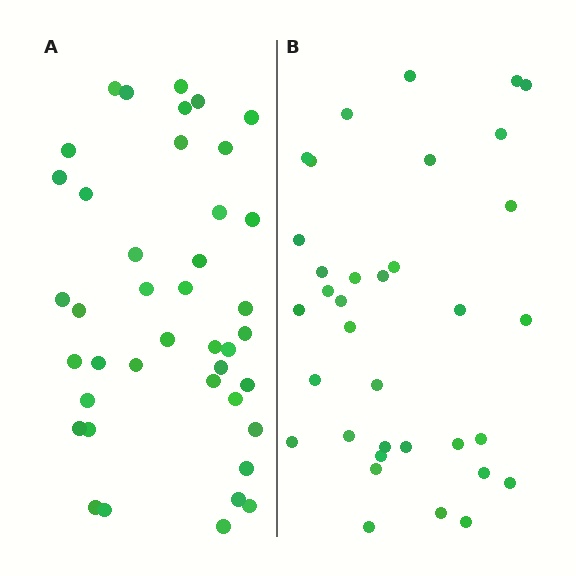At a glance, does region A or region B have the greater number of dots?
Region A (the left region) has more dots.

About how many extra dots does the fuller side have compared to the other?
Region A has about 6 more dots than region B.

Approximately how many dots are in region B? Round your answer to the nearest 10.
About 40 dots. (The exact count is 35, which rounds to 40.)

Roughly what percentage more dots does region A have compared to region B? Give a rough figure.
About 15% more.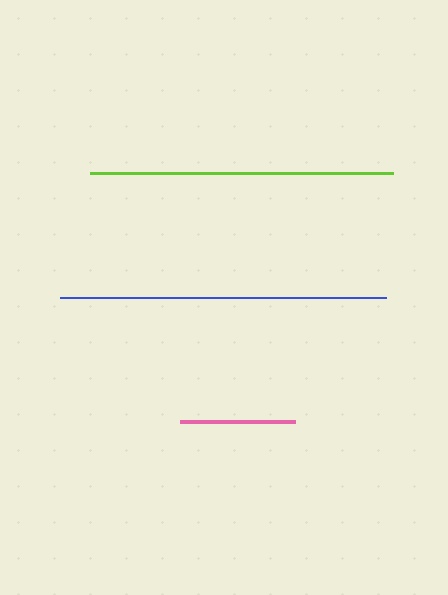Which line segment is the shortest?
The pink line is the shortest at approximately 115 pixels.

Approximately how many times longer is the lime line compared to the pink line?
The lime line is approximately 2.6 times the length of the pink line.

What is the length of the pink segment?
The pink segment is approximately 115 pixels long.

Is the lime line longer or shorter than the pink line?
The lime line is longer than the pink line.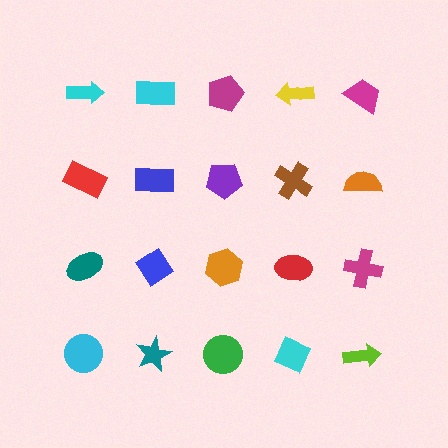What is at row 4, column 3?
A green circle.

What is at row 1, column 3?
A magenta pentagon.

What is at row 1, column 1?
A cyan arrow.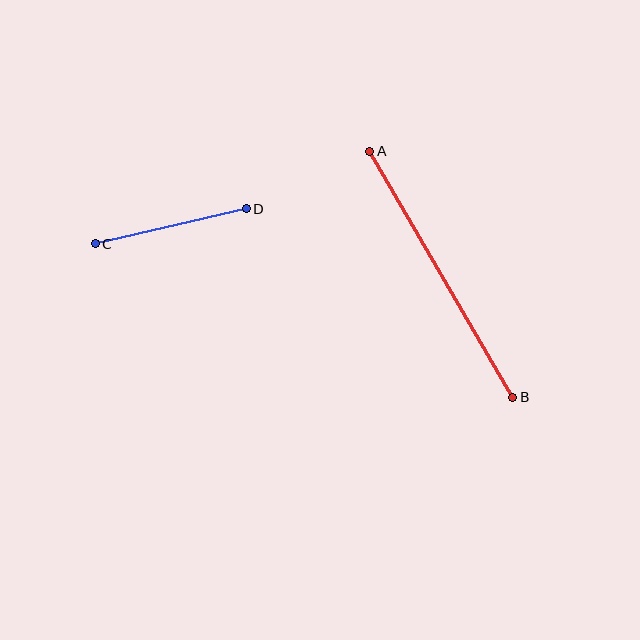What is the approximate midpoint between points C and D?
The midpoint is at approximately (171, 226) pixels.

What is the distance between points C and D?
The distance is approximately 155 pixels.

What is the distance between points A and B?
The distance is approximately 284 pixels.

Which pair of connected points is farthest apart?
Points A and B are farthest apart.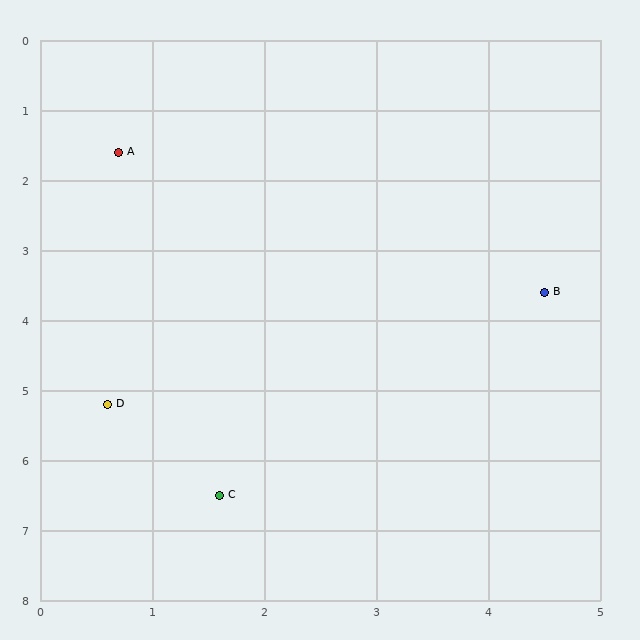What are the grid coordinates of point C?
Point C is at approximately (1.6, 6.5).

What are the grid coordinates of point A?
Point A is at approximately (0.7, 1.6).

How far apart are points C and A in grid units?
Points C and A are about 5.0 grid units apart.